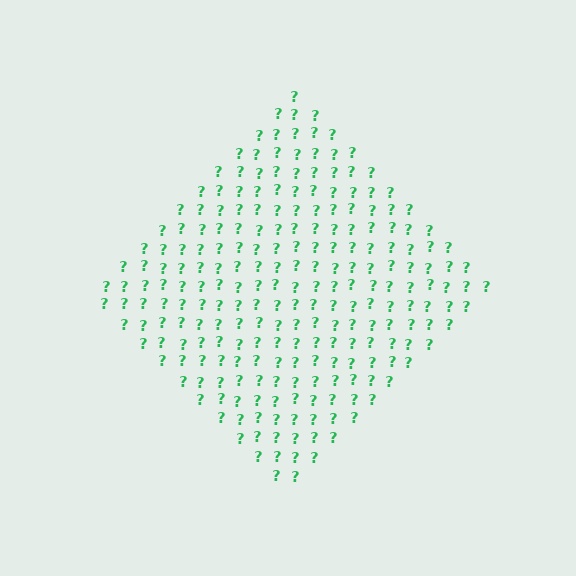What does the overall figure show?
The overall figure shows a diamond.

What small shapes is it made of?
It is made of small question marks.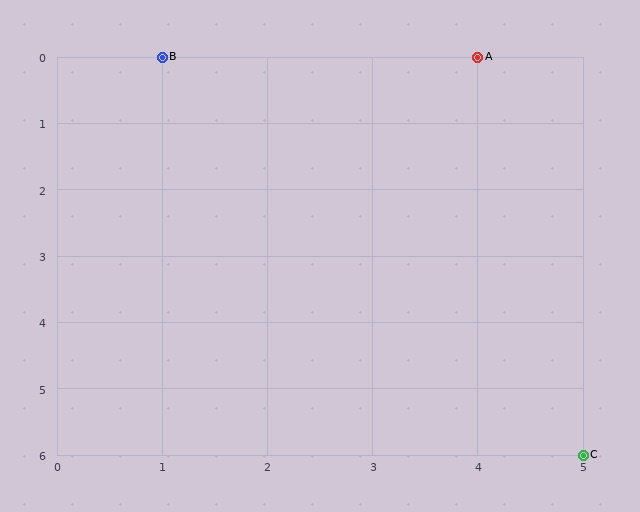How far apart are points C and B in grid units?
Points C and B are 4 columns and 6 rows apart (about 7.2 grid units diagonally).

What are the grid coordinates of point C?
Point C is at grid coordinates (5, 6).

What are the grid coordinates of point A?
Point A is at grid coordinates (4, 0).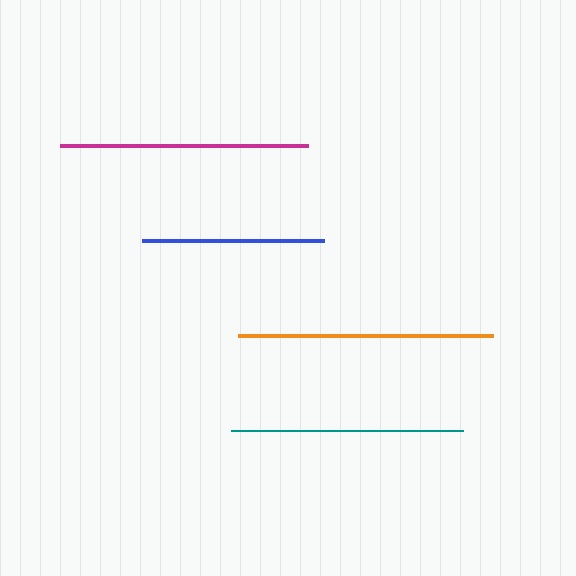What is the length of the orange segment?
The orange segment is approximately 254 pixels long.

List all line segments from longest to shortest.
From longest to shortest: orange, magenta, teal, blue.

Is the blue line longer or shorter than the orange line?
The orange line is longer than the blue line.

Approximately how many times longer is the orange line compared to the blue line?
The orange line is approximately 1.4 times the length of the blue line.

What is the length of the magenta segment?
The magenta segment is approximately 248 pixels long.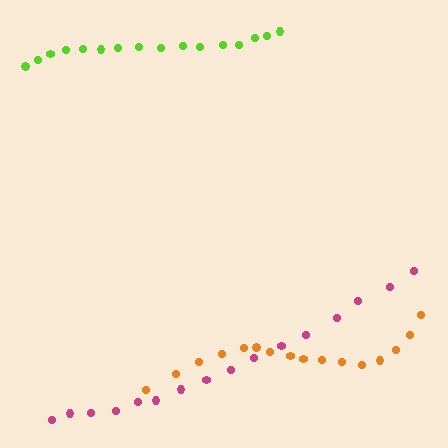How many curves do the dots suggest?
There are 3 distinct paths.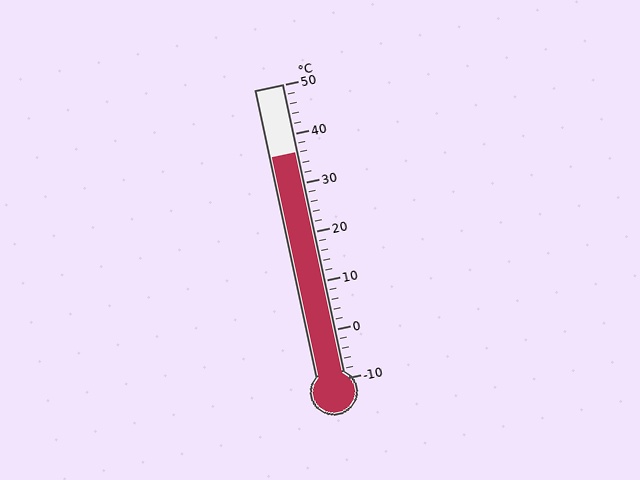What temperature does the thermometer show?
The thermometer shows approximately 36°C.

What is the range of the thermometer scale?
The thermometer scale ranges from -10°C to 50°C.